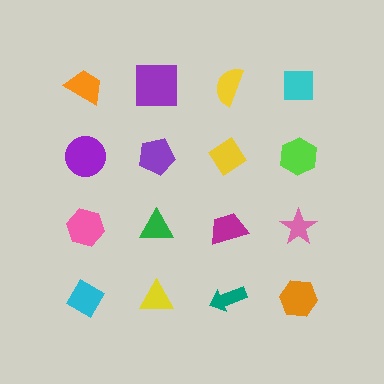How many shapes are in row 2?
4 shapes.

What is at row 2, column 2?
A purple pentagon.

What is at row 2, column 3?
A yellow diamond.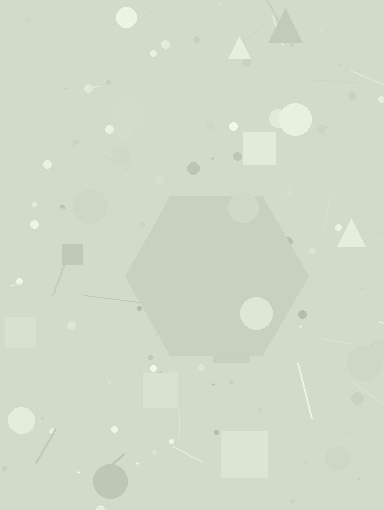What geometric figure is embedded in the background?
A hexagon is embedded in the background.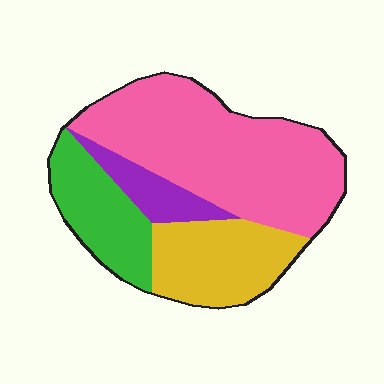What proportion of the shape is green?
Green covers 18% of the shape.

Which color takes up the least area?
Purple, at roughly 10%.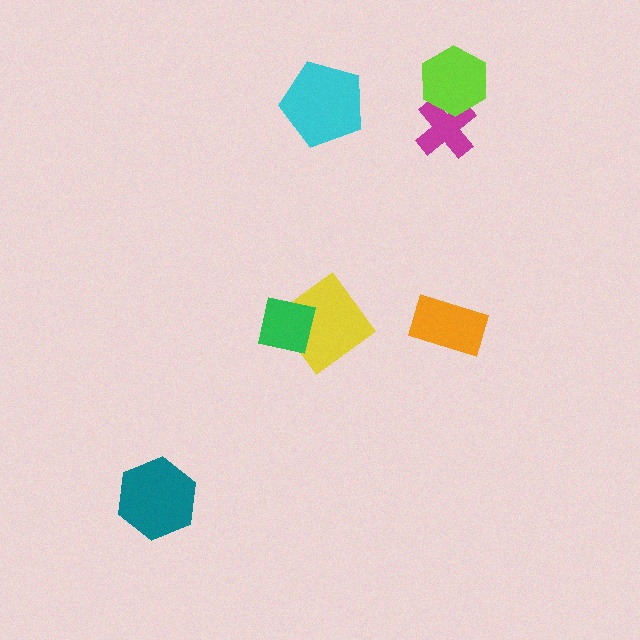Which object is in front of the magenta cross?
The lime hexagon is in front of the magenta cross.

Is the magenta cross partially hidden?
Yes, it is partially covered by another shape.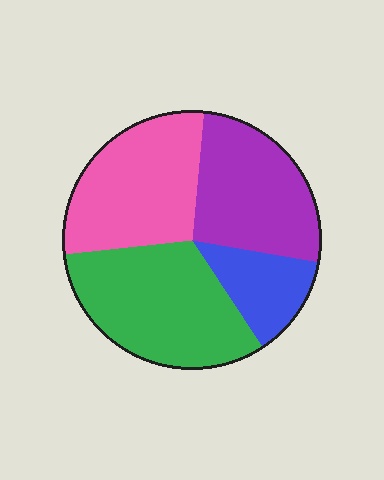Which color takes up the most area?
Green, at roughly 30%.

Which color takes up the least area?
Blue, at roughly 15%.